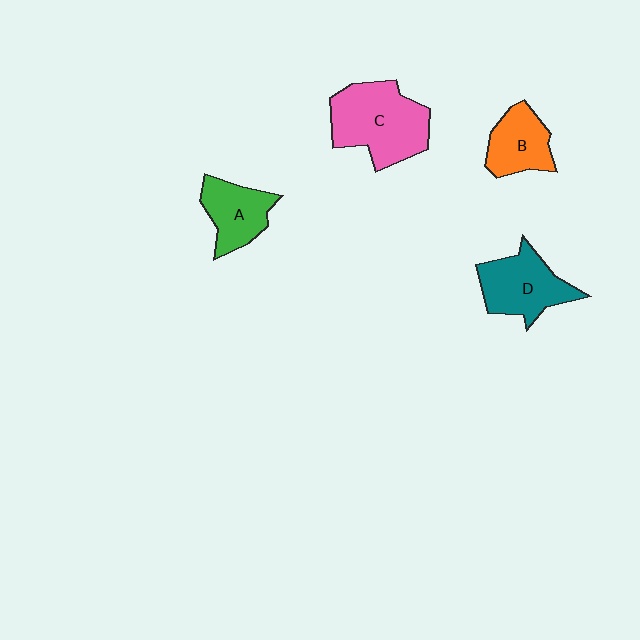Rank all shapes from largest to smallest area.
From largest to smallest: C (pink), D (teal), A (green), B (orange).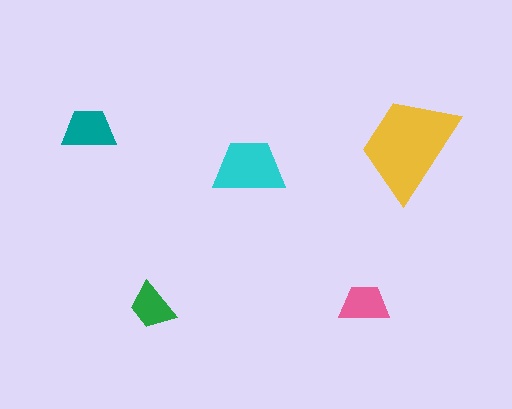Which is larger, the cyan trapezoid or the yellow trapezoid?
The yellow one.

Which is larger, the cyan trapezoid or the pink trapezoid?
The cyan one.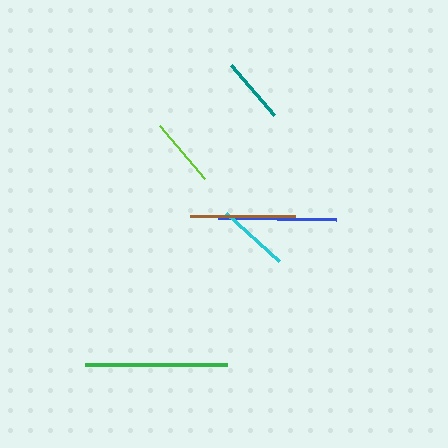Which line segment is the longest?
The green line is the longest at approximately 142 pixels.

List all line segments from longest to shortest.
From longest to shortest: green, blue, brown, cyan, lime, teal.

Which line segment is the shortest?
The teal line is the shortest at approximately 66 pixels.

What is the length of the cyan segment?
The cyan segment is approximately 72 pixels long.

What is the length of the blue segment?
The blue segment is approximately 118 pixels long.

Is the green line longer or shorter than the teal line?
The green line is longer than the teal line.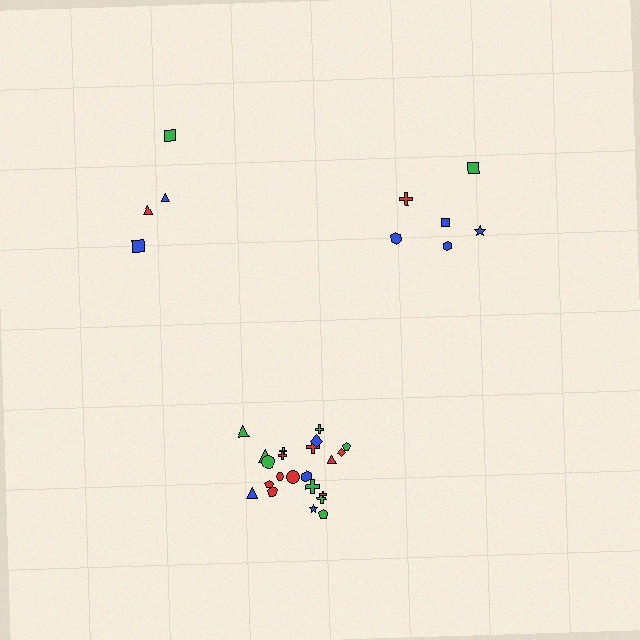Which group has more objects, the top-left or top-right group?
The top-right group.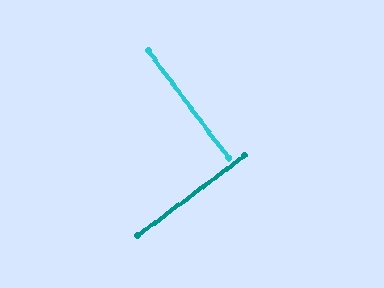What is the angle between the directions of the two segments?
Approximately 90 degrees.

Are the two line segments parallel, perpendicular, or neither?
Perpendicular — they meet at approximately 90°.